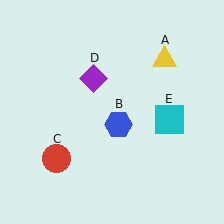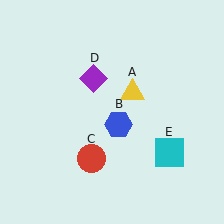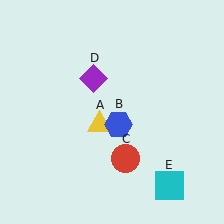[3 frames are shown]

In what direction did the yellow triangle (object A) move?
The yellow triangle (object A) moved down and to the left.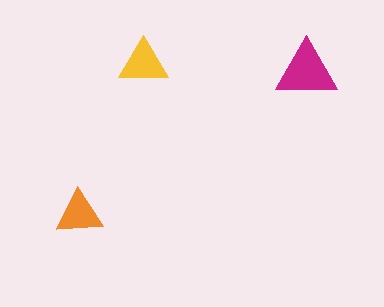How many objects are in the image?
There are 3 objects in the image.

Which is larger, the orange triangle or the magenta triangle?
The magenta one.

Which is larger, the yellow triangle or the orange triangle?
The yellow one.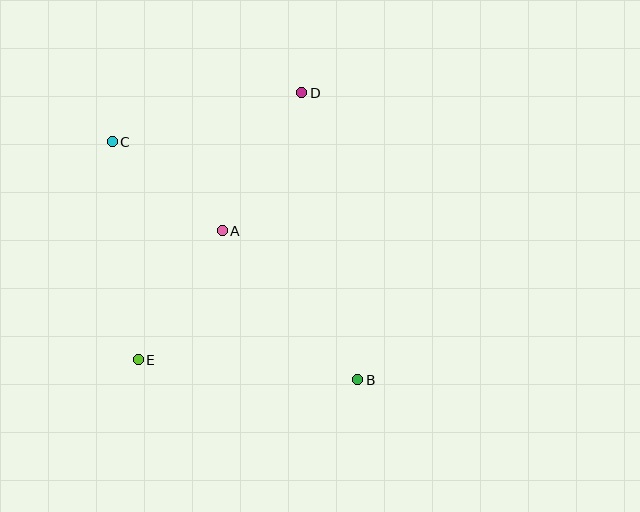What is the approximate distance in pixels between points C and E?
The distance between C and E is approximately 220 pixels.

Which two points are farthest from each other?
Points B and C are farthest from each other.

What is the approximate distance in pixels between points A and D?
The distance between A and D is approximately 159 pixels.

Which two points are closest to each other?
Points A and C are closest to each other.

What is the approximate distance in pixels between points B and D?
The distance between B and D is approximately 292 pixels.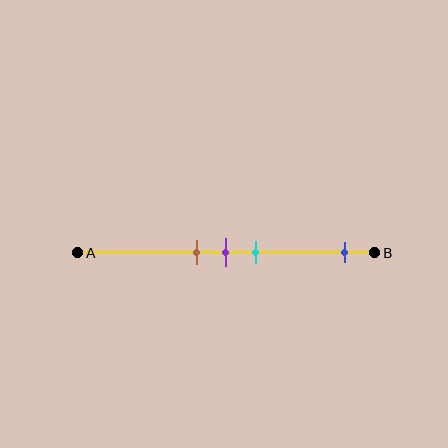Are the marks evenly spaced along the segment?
No, the marks are not evenly spaced.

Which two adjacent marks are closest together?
The brown and purple marks are the closest adjacent pair.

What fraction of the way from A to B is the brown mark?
The brown mark is approximately 40% (0.4) of the way from A to B.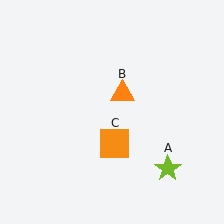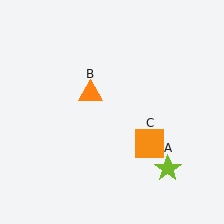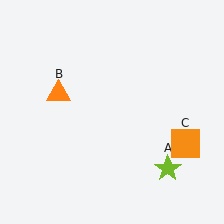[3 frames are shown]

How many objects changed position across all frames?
2 objects changed position: orange triangle (object B), orange square (object C).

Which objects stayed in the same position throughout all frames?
Lime star (object A) remained stationary.